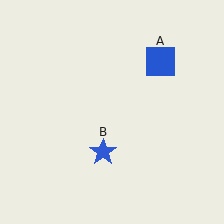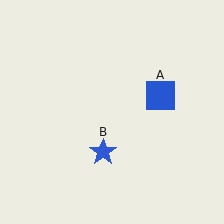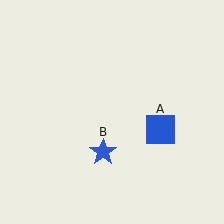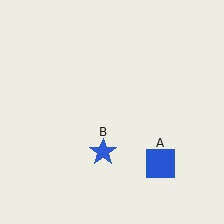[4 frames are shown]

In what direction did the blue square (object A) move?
The blue square (object A) moved down.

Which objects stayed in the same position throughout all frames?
Blue star (object B) remained stationary.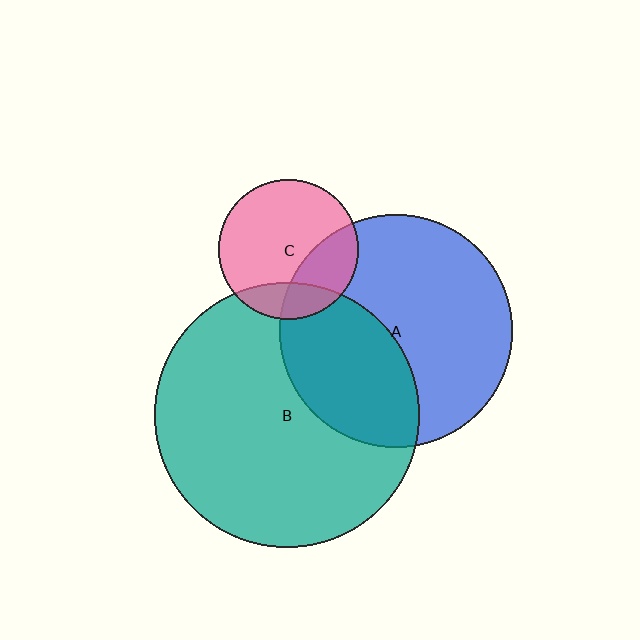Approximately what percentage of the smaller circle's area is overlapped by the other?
Approximately 30%.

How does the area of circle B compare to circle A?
Approximately 1.3 times.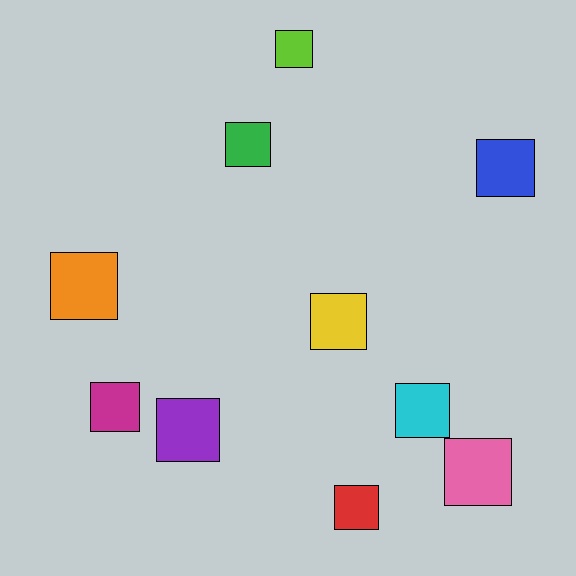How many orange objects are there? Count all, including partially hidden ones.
There is 1 orange object.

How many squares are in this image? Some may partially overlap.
There are 10 squares.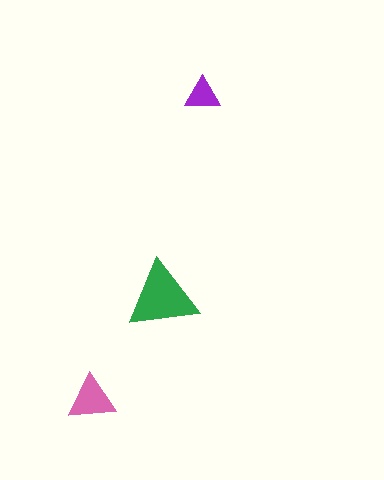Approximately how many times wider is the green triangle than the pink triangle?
About 1.5 times wider.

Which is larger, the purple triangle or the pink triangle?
The pink one.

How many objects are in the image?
There are 3 objects in the image.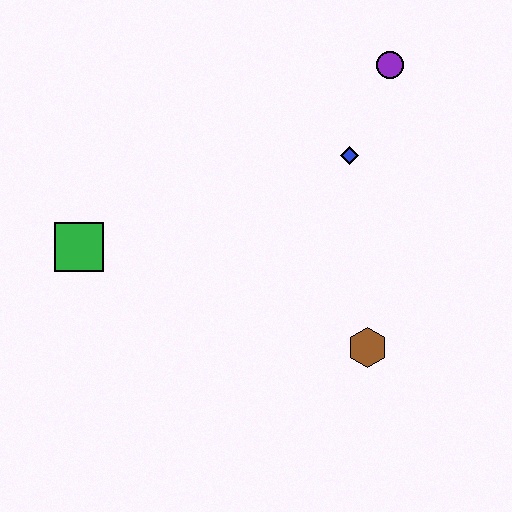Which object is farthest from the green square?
The purple circle is farthest from the green square.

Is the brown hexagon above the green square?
No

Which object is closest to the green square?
The blue diamond is closest to the green square.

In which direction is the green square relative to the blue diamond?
The green square is to the left of the blue diamond.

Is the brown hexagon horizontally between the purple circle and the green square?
Yes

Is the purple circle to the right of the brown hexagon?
Yes